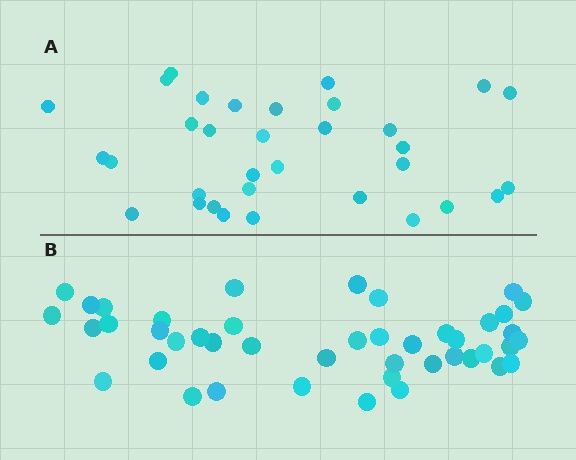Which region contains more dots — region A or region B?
Region B (the bottom region) has more dots.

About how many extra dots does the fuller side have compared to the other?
Region B has roughly 12 or so more dots than region A.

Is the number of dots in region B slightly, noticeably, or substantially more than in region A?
Region B has noticeably more, but not dramatically so. The ratio is roughly 1.3 to 1.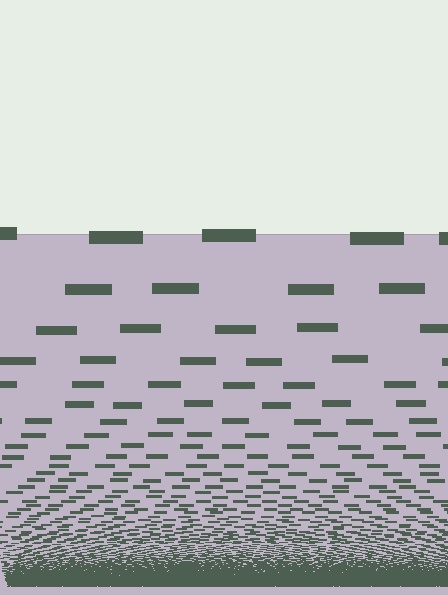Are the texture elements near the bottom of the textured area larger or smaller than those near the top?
Smaller. The gradient is inverted — elements near the bottom are smaller and denser.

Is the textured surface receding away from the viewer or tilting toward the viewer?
The surface appears to tilt toward the viewer. Texture elements get larger and sparser toward the top.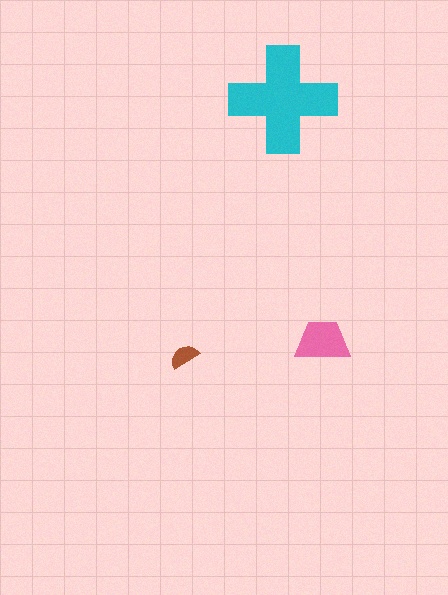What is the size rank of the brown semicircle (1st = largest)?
3rd.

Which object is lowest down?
The brown semicircle is bottommost.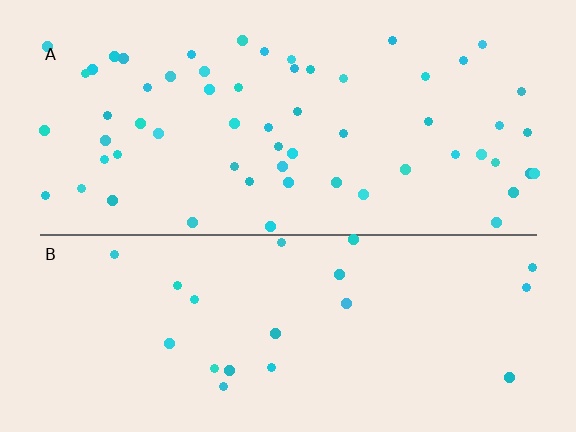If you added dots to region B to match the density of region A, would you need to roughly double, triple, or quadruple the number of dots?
Approximately triple.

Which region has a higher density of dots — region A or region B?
A (the top).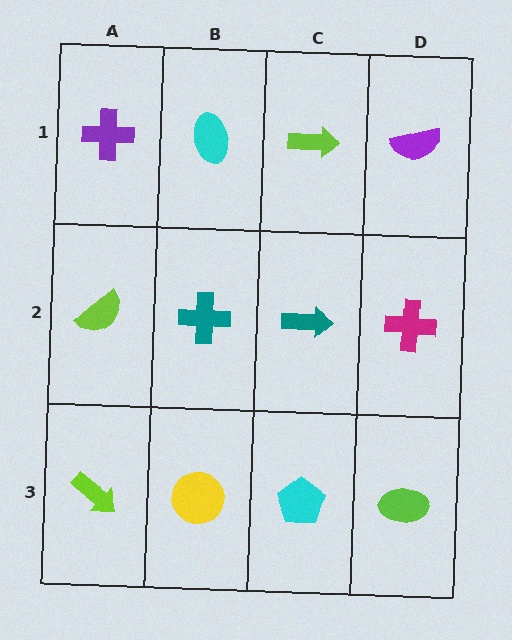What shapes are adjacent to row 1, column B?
A teal cross (row 2, column B), a purple cross (row 1, column A), a lime arrow (row 1, column C).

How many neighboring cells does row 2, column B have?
4.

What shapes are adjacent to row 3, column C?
A teal arrow (row 2, column C), a yellow circle (row 3, column B), a lime ellipse (row 3, column D).